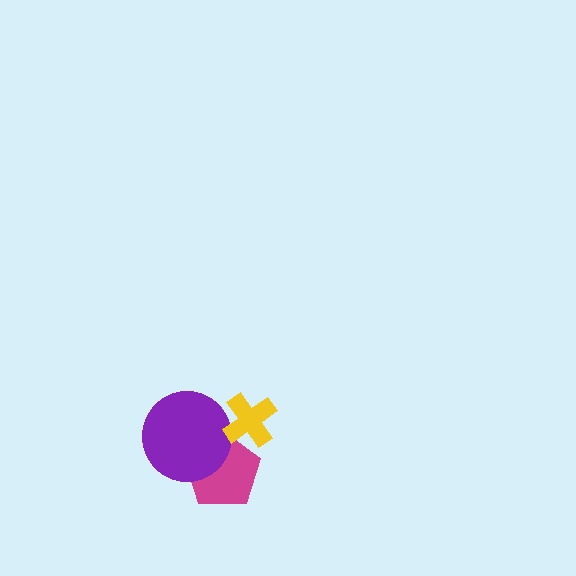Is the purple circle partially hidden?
Yes, it is partially covered by another shape.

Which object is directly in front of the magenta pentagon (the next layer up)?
The purple circle is directly in front of the magenta pentagon.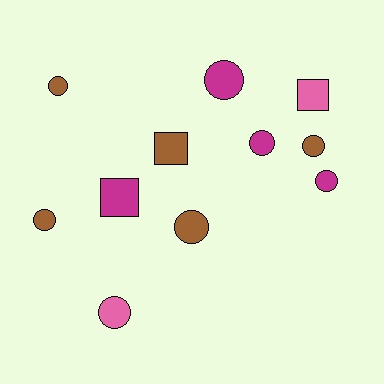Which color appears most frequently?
Brown, with 5 objects.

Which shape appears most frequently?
Circle, with 8 objects.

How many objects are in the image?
There are 11 objects.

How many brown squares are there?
There is 1 brown square.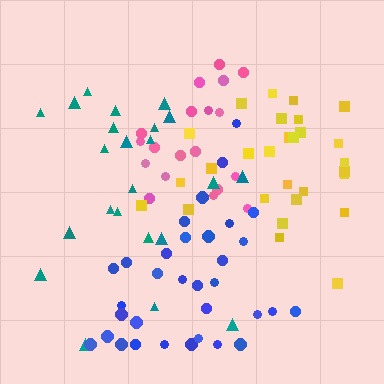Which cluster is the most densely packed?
Blue.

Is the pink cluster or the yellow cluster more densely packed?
Pink.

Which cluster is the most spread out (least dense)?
Teal.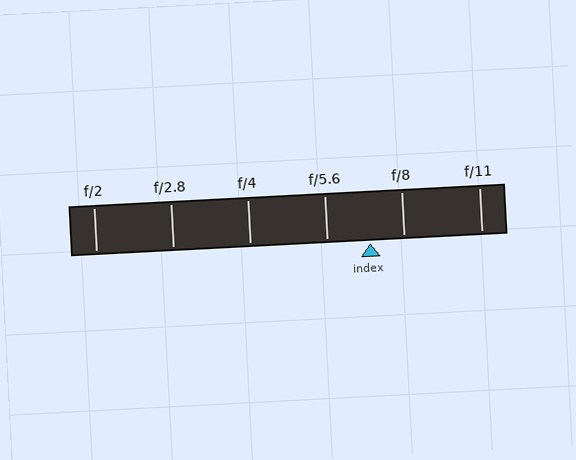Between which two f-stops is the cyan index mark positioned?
The index mark is between f/5.6 and f/8.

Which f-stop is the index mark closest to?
The index mark is closest to f/8.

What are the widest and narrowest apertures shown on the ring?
The widest aperture shown is f/2 and the narrowest is f/11.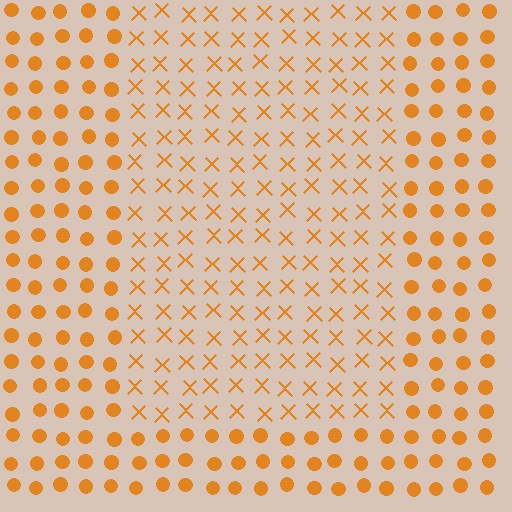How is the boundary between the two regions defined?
The boundary is defined by a change in element shape: X marks inside vs. circles outside. All elements share the same color and spacing.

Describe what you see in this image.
The image is filled with small orange elements arranged in a uniform grid. A rectangle-shaped region contains X marks, while the surrounding area contains circles. The boundary is defined purely by the change in element shape.